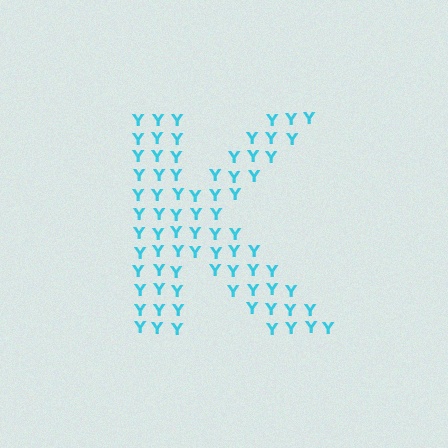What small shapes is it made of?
It is made of small letter Y's.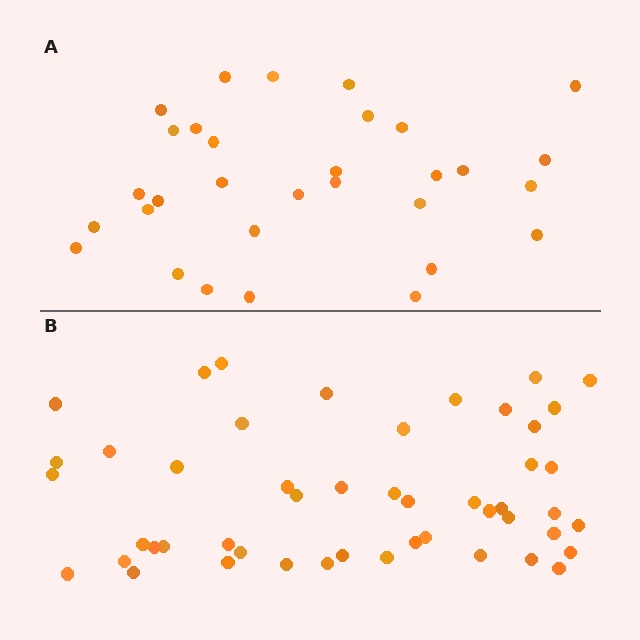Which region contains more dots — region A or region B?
Region B (the bottom region) has more dots.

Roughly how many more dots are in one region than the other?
Region B has approximately 20 more dots than region A.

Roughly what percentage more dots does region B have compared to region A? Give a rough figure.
About 60% more.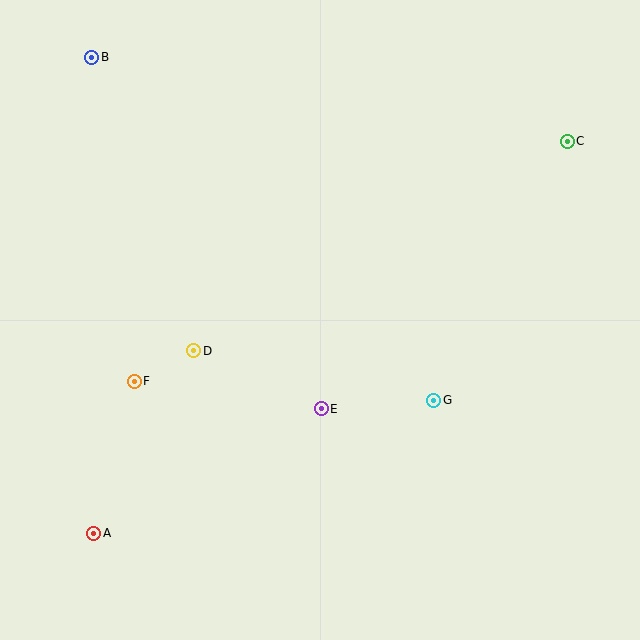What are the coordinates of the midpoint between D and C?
The midpoint between D and C is at (381, 246).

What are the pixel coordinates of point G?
Point G is at (434, 400).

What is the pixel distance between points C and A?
The distance between C and A is 615 pixels.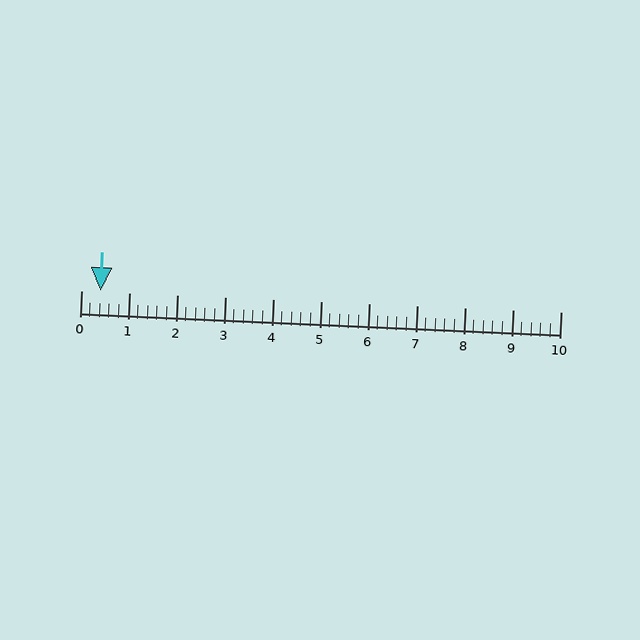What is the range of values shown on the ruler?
The ruler shows values from 0 to 10.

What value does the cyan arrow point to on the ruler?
The cyan arrow points to approximately 0.4.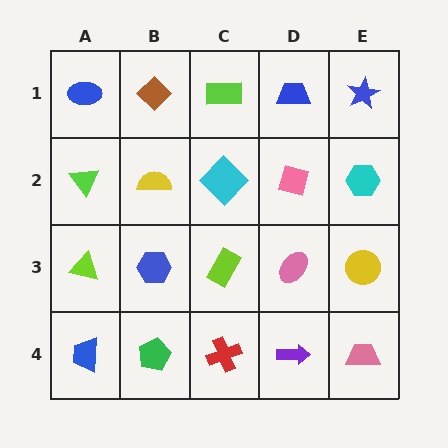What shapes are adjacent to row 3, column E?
A cyan hexagon (row 2, column E), a pink trapezoid (row 4, column E), a pink ellipse (row 3, column D).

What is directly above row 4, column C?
A lime rectangle.